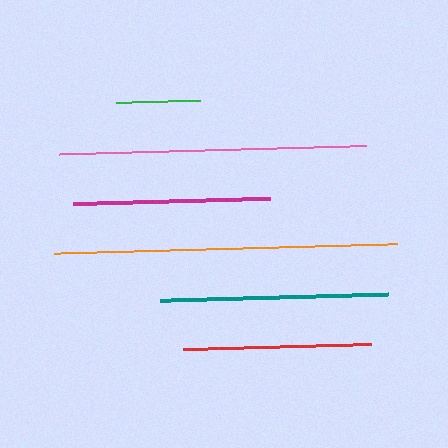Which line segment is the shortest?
The green line is the shortest at approximately 84 pixels.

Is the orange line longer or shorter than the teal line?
The orange line is longer than the teal line.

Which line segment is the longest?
The orange line is the longest at approximately 342 pixels.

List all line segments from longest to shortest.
From longest to shortest: orange, pink, teal, magenta, red, green.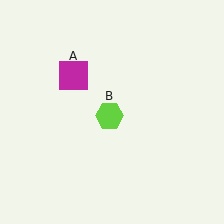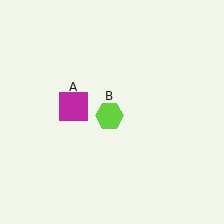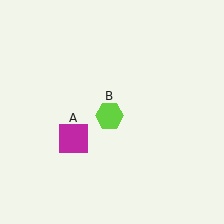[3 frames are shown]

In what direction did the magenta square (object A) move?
The magenta square (object A) moved down.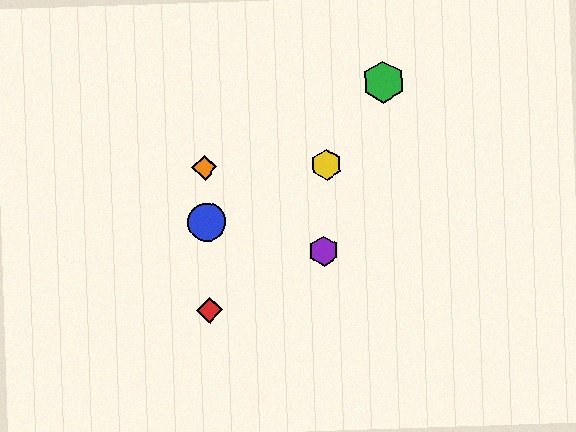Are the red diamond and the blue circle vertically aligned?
Yes, both are at x≈209.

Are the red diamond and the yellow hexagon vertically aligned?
No, the red diamond is at x≈209 and the yellow hexagon is at x≈326.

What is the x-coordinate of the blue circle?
The blue circle is at x≈206.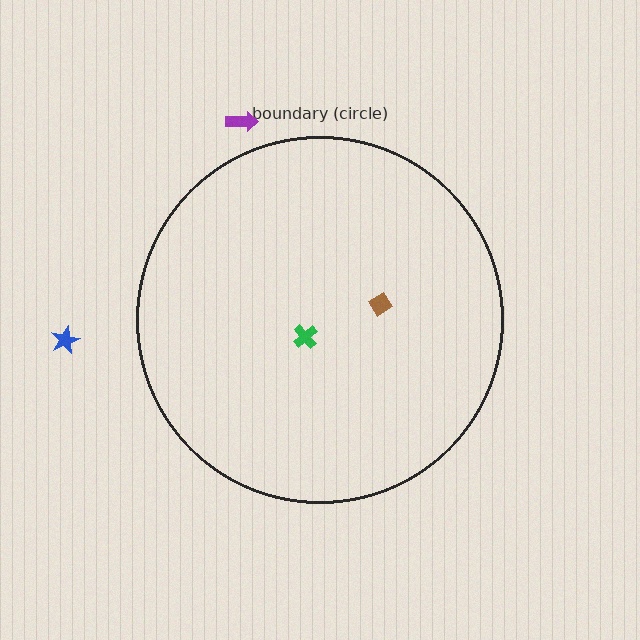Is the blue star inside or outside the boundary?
Outside.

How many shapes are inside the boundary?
2 inside, 2 outside.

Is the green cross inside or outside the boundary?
Inside.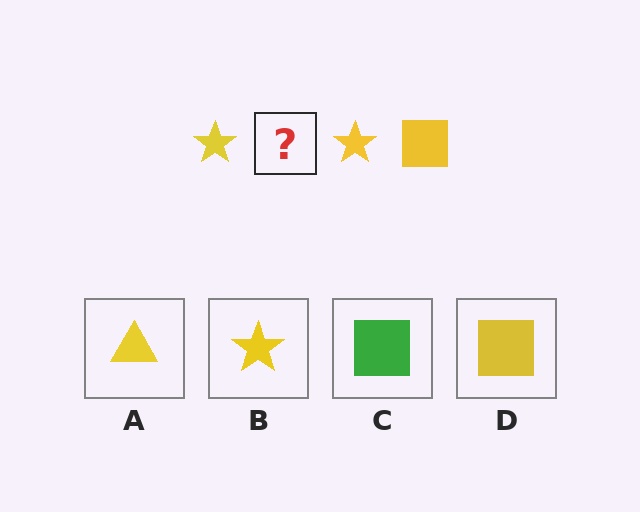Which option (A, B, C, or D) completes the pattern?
D.